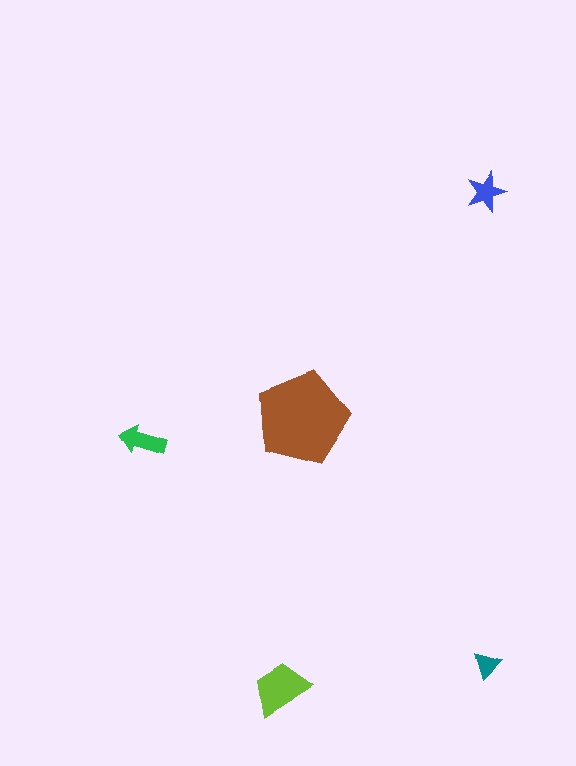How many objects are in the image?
There are 5 objects in the image.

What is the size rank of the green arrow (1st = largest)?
3rd.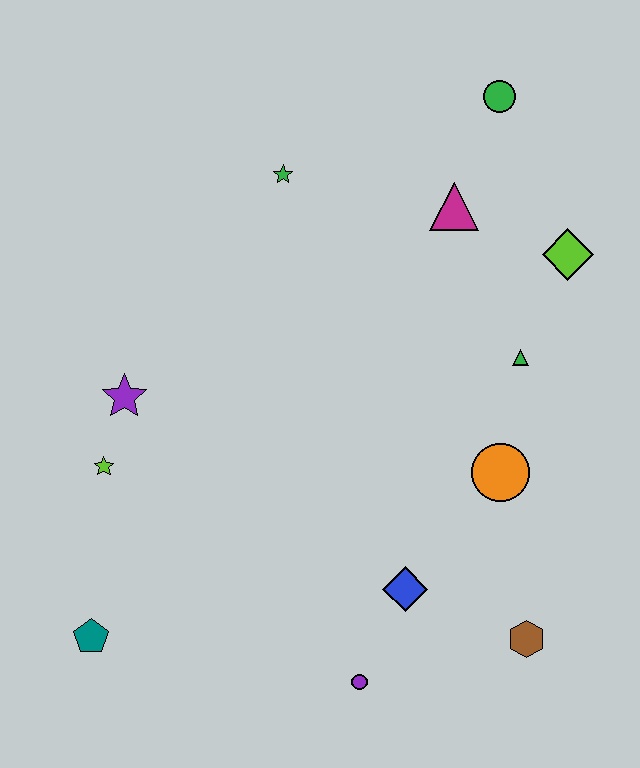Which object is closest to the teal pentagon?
The lime star is closest to the teal pentagon.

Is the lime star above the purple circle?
Yes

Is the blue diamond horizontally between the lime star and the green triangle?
Yes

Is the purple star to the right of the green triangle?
No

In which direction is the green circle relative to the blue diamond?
The green circle is above the blue diamond.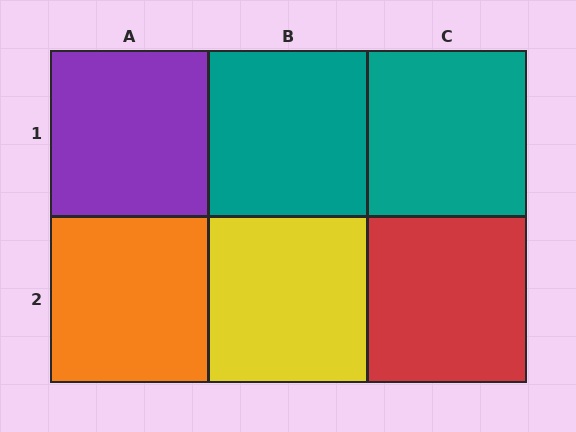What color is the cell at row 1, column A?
Purple.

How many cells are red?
1 cell is red.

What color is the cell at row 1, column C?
Teal.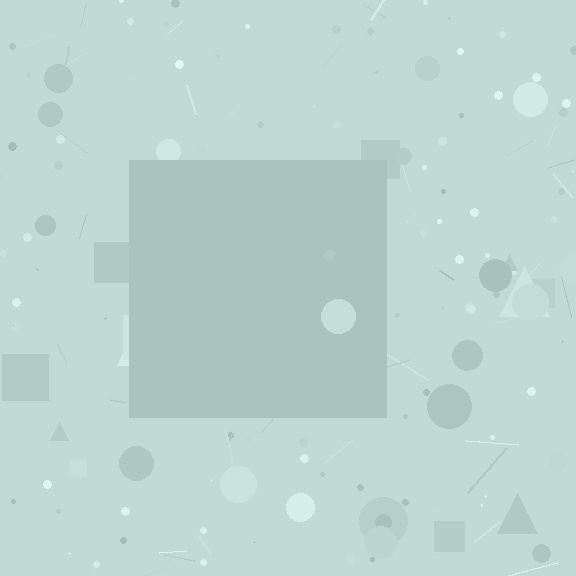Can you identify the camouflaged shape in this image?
The camouflaged shape is a square.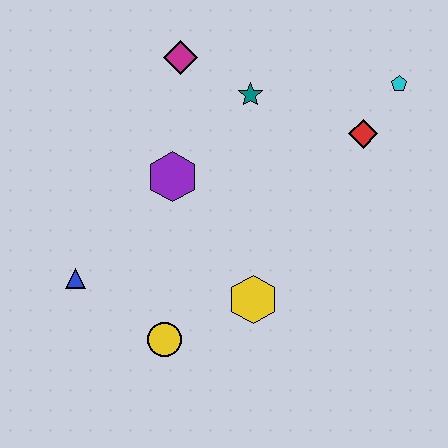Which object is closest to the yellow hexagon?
The yellow circle is closest to the yellow hexagon.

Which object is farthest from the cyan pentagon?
The blue triangle is farthest from the cyan pentagon.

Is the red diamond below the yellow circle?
No